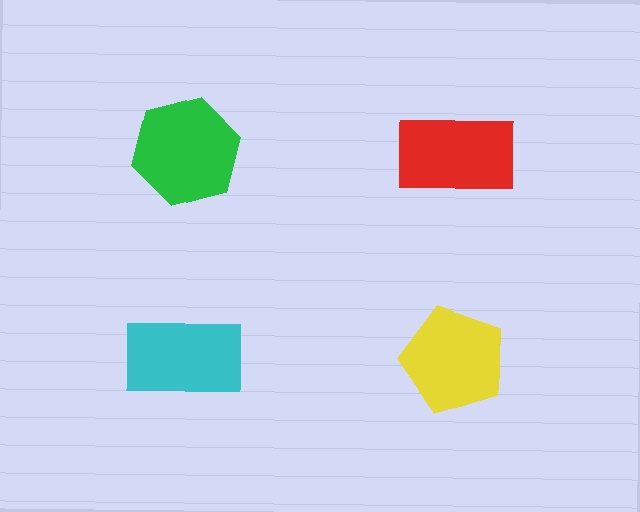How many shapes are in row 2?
2 shapes.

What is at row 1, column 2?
A red rectangle.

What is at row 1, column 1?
A green hexagon.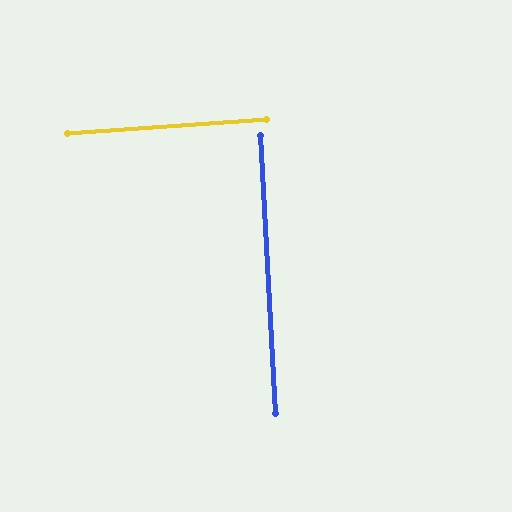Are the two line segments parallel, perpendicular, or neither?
Perpendicular — they meet at approximately 89°.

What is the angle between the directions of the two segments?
Approximately 89 degrees.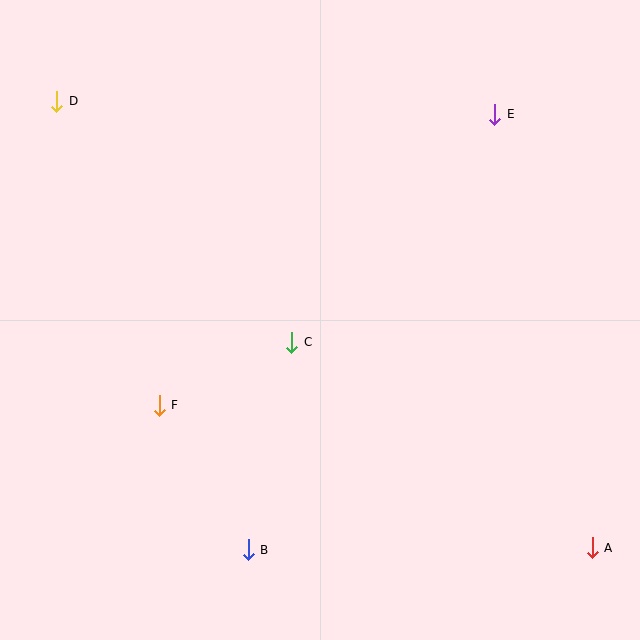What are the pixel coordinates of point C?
Point C is at (292, 342).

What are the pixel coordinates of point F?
Point F is at (159, 405).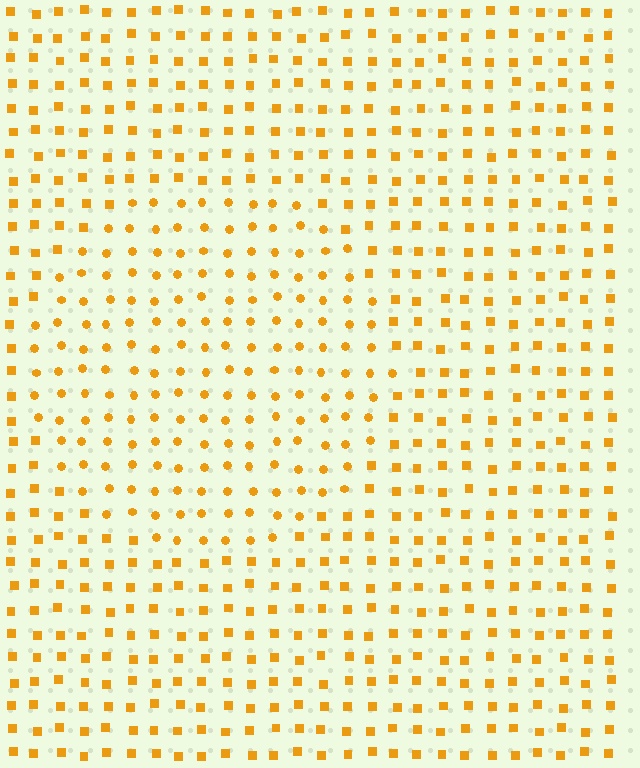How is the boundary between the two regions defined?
The boundary is defined by a change in element shape: circles inside vs. squares outside. All elements share the same color and spacing.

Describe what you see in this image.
The image is filled with small orange elements arranged in a uniform grid. A circle-shaped region contains circles, while the surrounding area contains squares. The boundary is defined purely by the change in element shape.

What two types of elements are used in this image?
The image uses circles inside the circle region and squares outside it.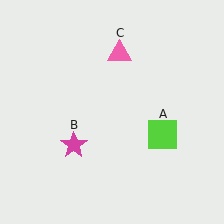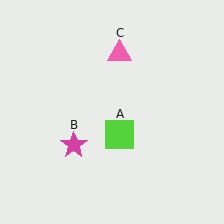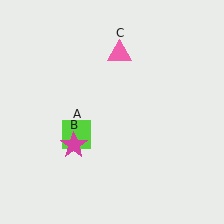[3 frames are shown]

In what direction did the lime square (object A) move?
The lime square (object A) moved left.